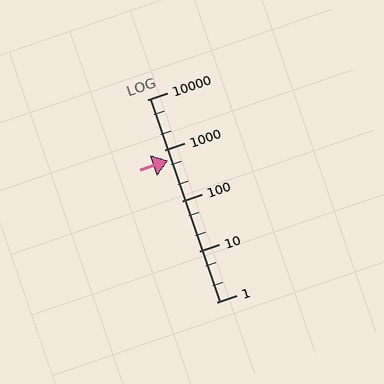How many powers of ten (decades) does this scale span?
The scale spans 4 decades, from 1 to 10000.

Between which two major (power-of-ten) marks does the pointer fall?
The pointer is between 100 and 1000.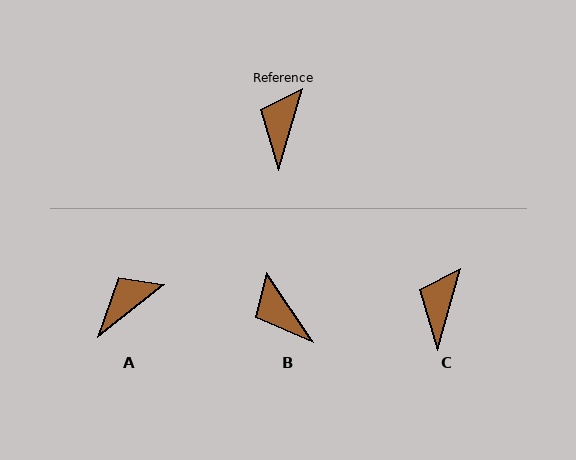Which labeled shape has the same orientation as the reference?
C.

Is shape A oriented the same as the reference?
No, it is off by about 35 degrees.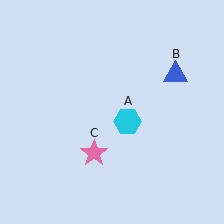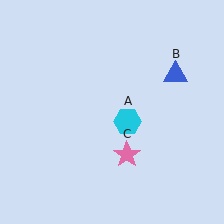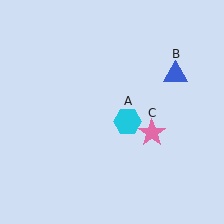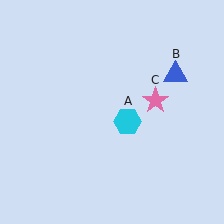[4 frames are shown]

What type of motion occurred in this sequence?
The pink star (object C) rotated counterclockwise around the center of the scene.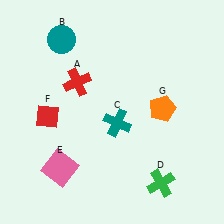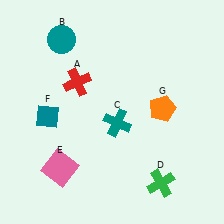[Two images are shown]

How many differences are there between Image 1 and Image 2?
There is 1 difference between the two images.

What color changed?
The diamond (F) changed from red in Image 1 to teal in Image 2.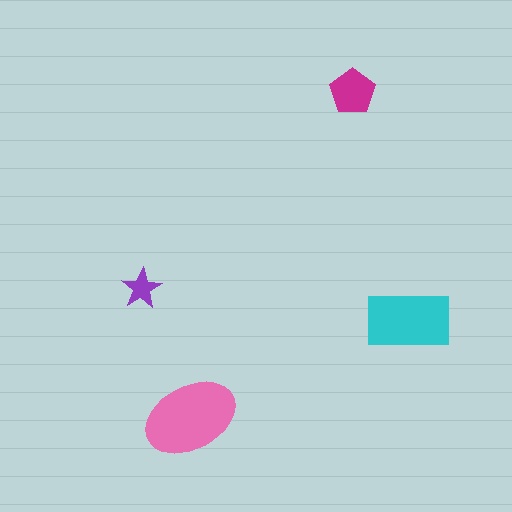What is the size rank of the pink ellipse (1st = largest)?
1st.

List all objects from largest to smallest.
The pink ellipse, the cyan rectangle, the magenta pentagon, the purple star.